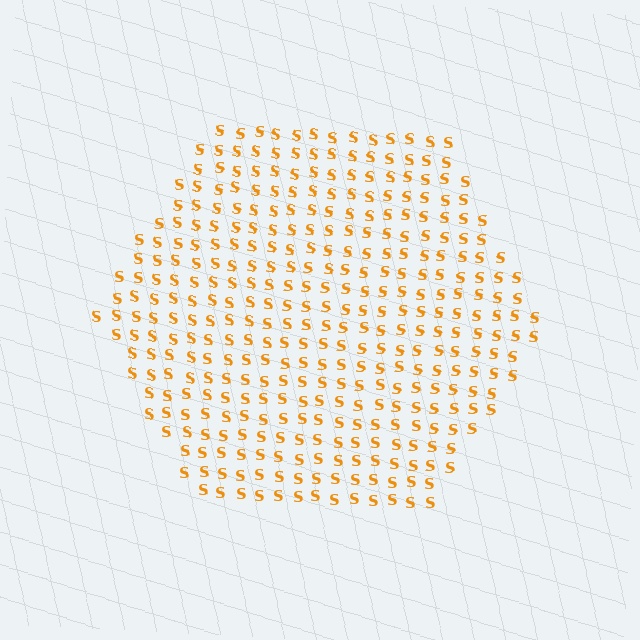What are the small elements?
The small elements are letter S's.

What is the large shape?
The large shape is a hexagon.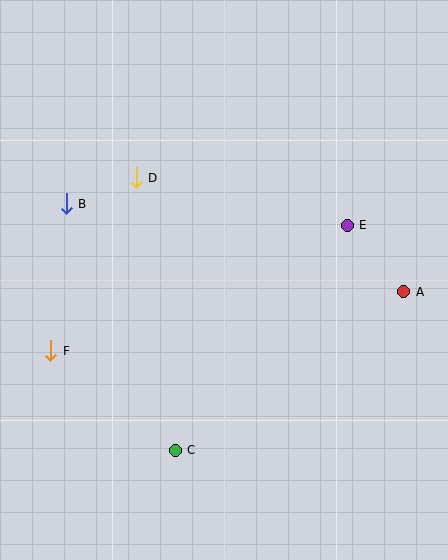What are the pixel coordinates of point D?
Point D is at (136, 178).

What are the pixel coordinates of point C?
Point C is at (175, 450).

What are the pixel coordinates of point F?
Point F is at (51, 351).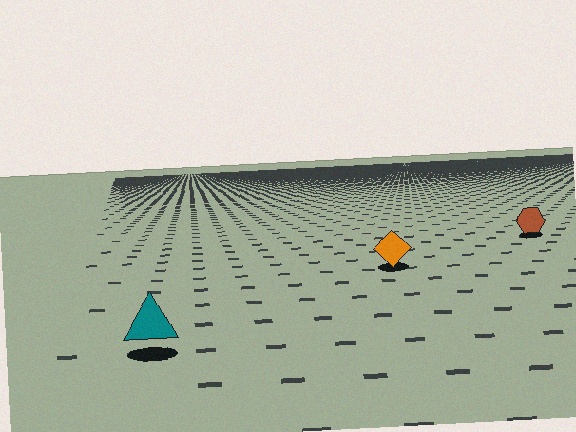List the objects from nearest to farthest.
From nearest to farthest: the teal triangle, the orange diamond, the brown hexagon.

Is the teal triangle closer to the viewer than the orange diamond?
Yes. The teal triangle is closer — you can tell from the texture gradient: the ground texture is coarser near it.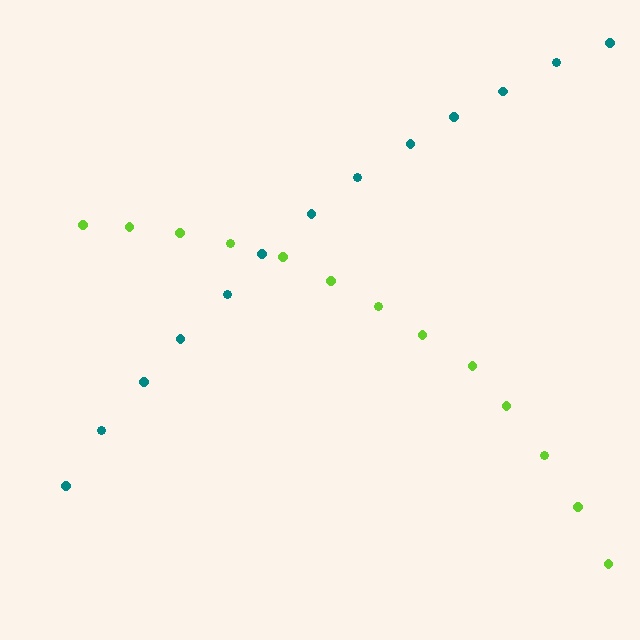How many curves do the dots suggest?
There are 2 distinct paths.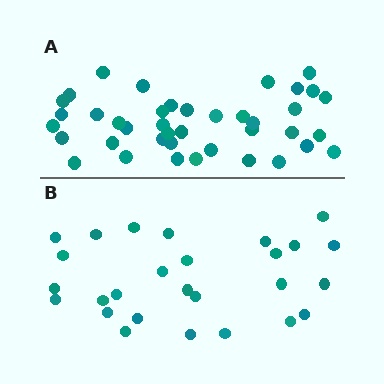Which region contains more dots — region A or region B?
Region A (the top region) has more dots.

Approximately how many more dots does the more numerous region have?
Region A has approximately 15 more dots than region B.